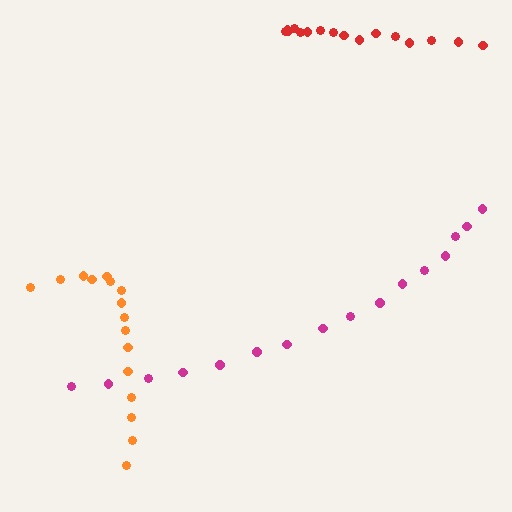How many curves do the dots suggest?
There are 3 distinct paths.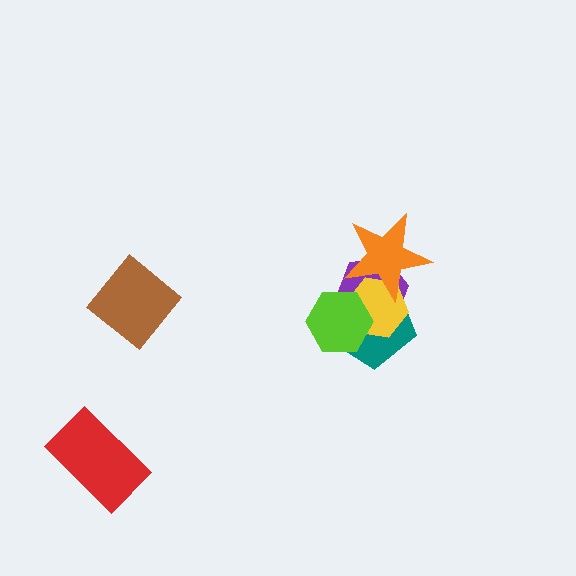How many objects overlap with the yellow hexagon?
4 objects overlap with the yellow hexagon.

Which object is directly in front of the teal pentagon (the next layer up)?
The purple hexagon is directly in front of the teal pentagon.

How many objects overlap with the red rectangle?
0 objects overlap with the red rectangle.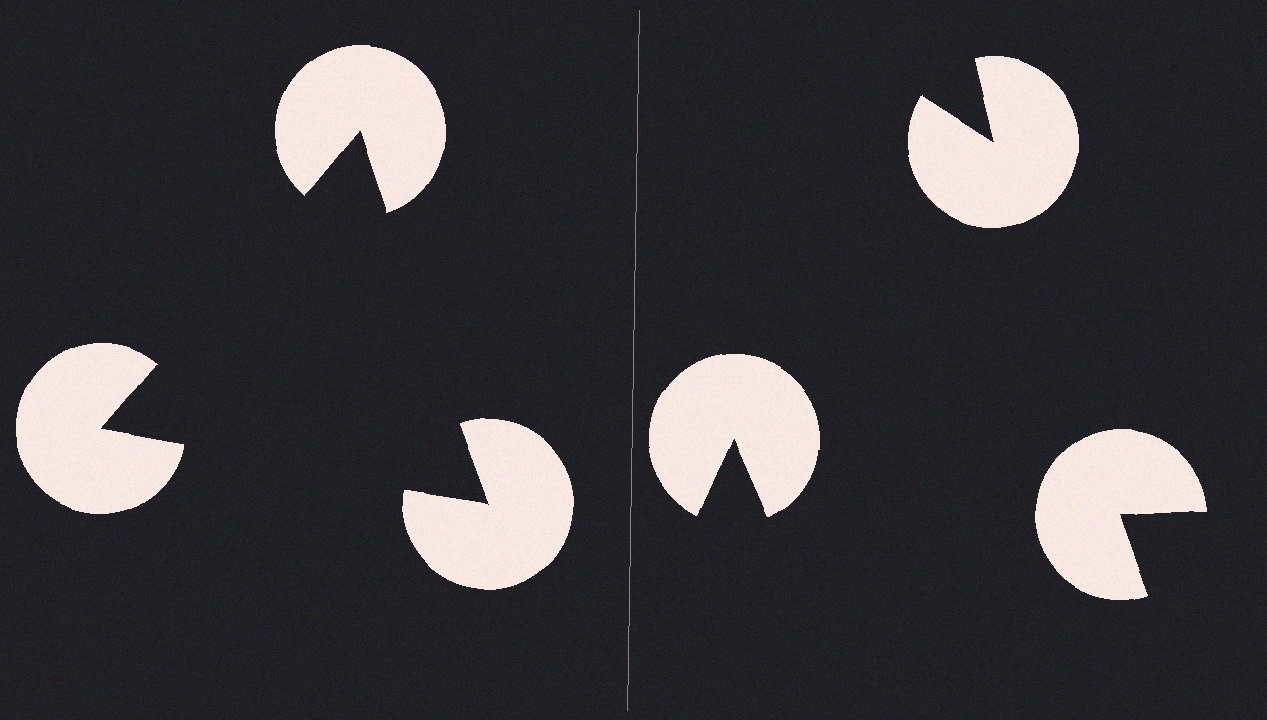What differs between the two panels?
The pac-man discs are positioned identically on both sides; only the wedge orientations differ. On the left they align to a triangle; on the right they are misaligned.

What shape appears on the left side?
An illusory triangle.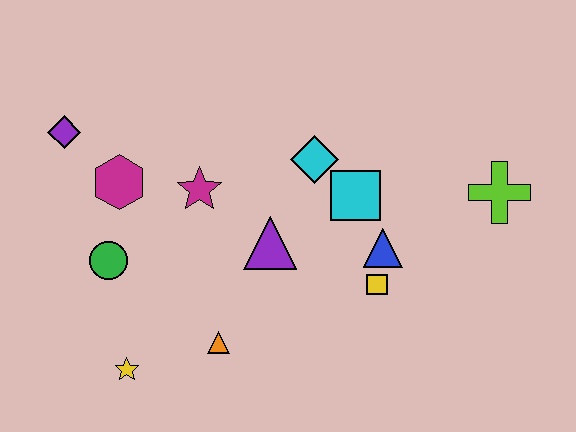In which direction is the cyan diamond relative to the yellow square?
The cyan diamond is above the yellow square.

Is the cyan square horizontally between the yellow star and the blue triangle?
Yes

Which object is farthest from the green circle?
The lime cross is farthest from the green circle.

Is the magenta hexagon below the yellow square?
No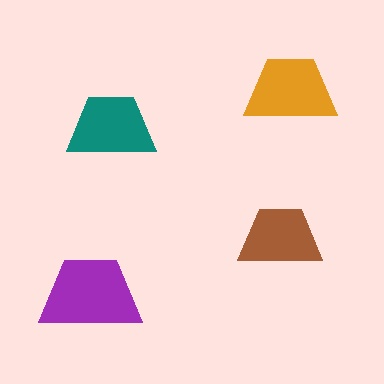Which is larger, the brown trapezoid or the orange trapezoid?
The orange one.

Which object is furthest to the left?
The purple trapezoid is leftmost.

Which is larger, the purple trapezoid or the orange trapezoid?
The purple one.